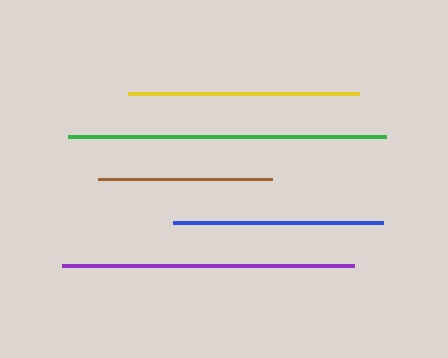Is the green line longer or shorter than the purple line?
The green line is longer than the purple line.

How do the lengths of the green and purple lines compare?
The green and purple lines are approximately the same length.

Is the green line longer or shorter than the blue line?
The green line is longer than the blue line.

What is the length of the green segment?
The green segment is approximately 318 pixels long.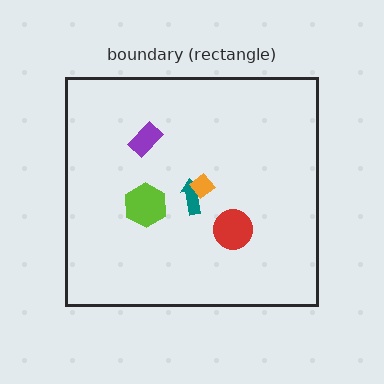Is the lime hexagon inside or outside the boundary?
Inside.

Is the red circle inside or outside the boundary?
Inside.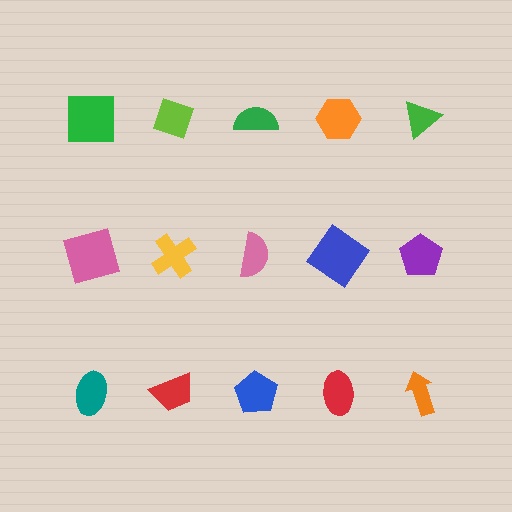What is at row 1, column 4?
An orange hexagon.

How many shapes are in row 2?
5 shapes.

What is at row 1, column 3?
A green semicircle.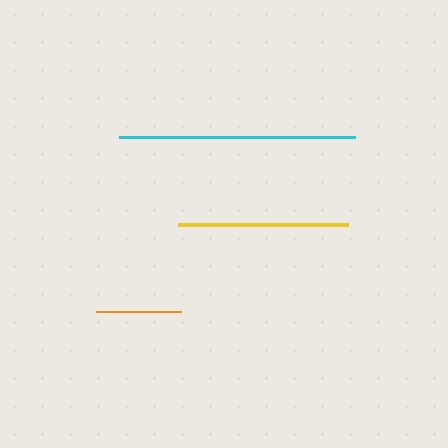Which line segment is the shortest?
The orange line is the shortest at approximately 85 pixels.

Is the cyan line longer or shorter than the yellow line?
The cyan line is longer than the yellow line.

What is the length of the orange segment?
The orange segment is approximately 85 pixels long.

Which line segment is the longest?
The cyan line is the longest at approximately 236 pixels.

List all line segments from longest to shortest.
From longest to shortest: cyan, yellow, orange.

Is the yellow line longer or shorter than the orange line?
The yellow line is longer than the orange line.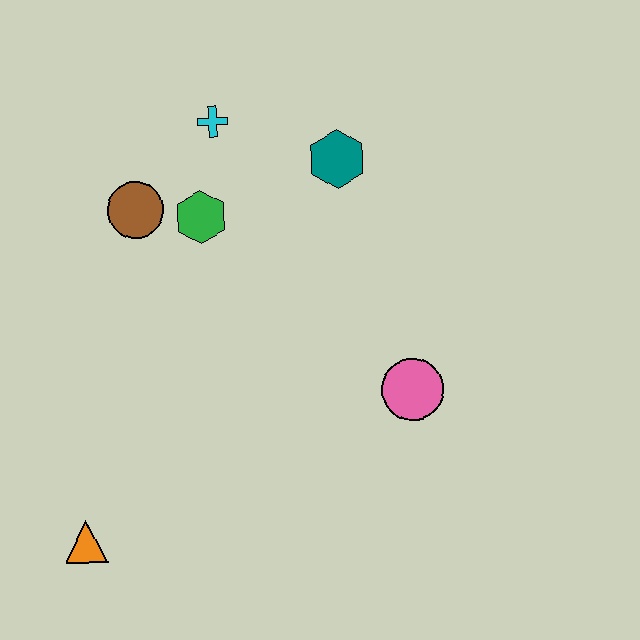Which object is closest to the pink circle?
The teal hexagon is closest to the pink circle.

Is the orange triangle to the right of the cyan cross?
No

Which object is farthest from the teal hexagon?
The orange triangle is farthest from the teal hexagon.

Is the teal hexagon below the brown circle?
No